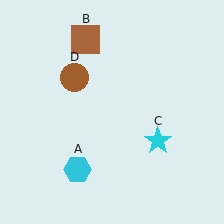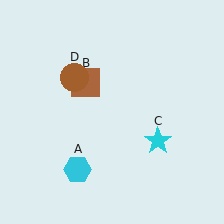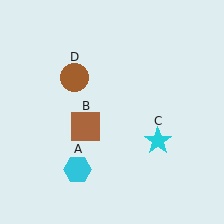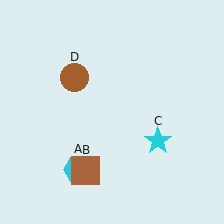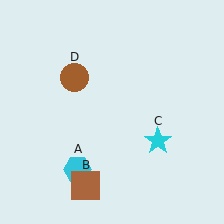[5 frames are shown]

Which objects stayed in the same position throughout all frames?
Cyan hexagon (object A) and cyan star (object C) and brown circle (object D) remained stationary.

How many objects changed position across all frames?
1 object changed position: brown square (object B).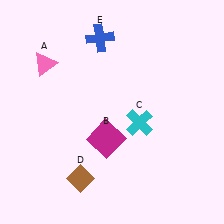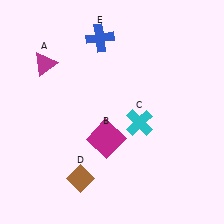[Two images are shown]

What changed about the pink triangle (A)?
In Image 1, A is pink. In Image 2, it changed to magenta.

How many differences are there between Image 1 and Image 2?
There is 1 difference between the two images.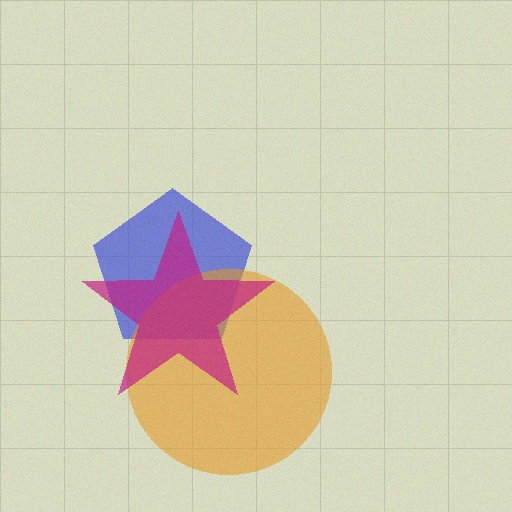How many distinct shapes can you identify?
There are 3 distinct shapes: a blue pentagon, an orange circle, a magenta star.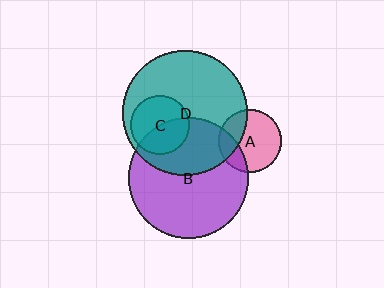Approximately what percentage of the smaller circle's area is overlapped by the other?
Approximately 30%.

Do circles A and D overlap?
Yes.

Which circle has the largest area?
Circle D (teal).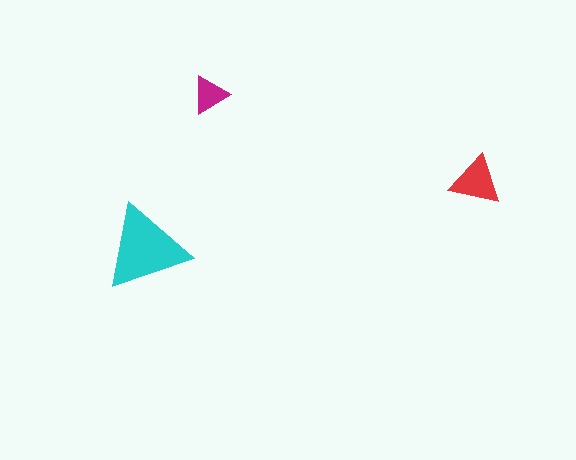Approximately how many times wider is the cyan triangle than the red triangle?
About 1.5 times wider.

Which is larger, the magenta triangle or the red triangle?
The red one.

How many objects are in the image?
There are 3 objects in the image.